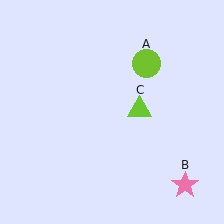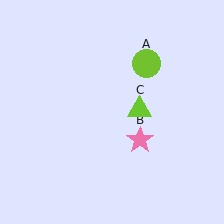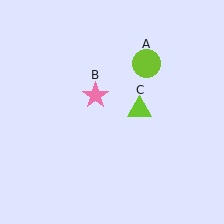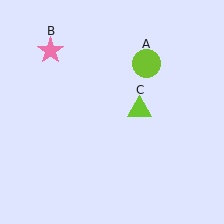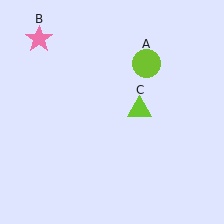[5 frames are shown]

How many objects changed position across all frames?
1 object changed position: pink star (object B).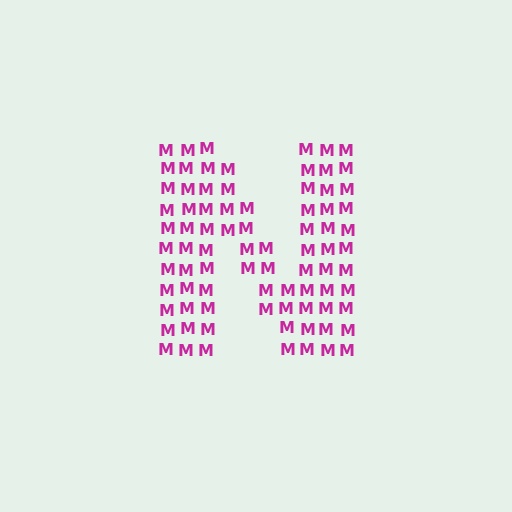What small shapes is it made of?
It is made of small letter M's.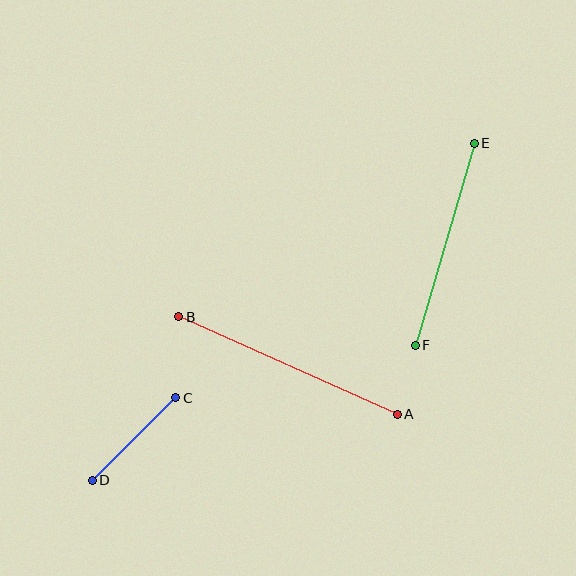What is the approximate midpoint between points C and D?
The midpoint is at approximately (134, 439) pixels.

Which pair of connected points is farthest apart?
Points A and B are farthest apart.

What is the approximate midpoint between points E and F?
The midpoint is at approximately (445, 244) pixels.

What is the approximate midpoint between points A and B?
The midpoint is at approximately (288, 365) pixels.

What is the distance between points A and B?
The distance is approximately 239 pixels.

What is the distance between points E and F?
The distance is approximately 210 pixels.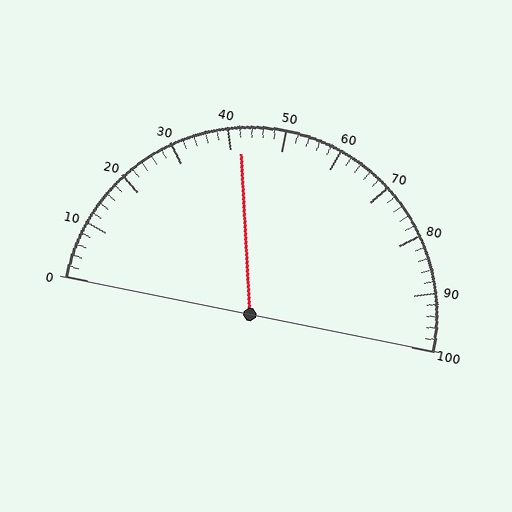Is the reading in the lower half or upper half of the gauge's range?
The reading is in the lower half of the range (0 to 100).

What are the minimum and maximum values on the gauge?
The gauge ranges from 0 to 100.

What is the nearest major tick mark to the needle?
The nearest major tick mark is 40.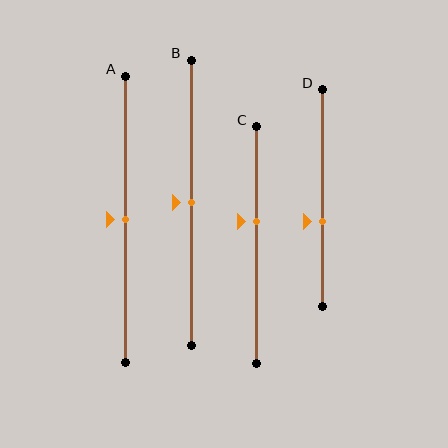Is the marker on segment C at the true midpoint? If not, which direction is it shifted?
No, the marker on segment C is shifted upward by about 10% of the segment length.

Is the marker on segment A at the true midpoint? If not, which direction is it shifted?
Yes, the marker on segment A is at the true midpoint.